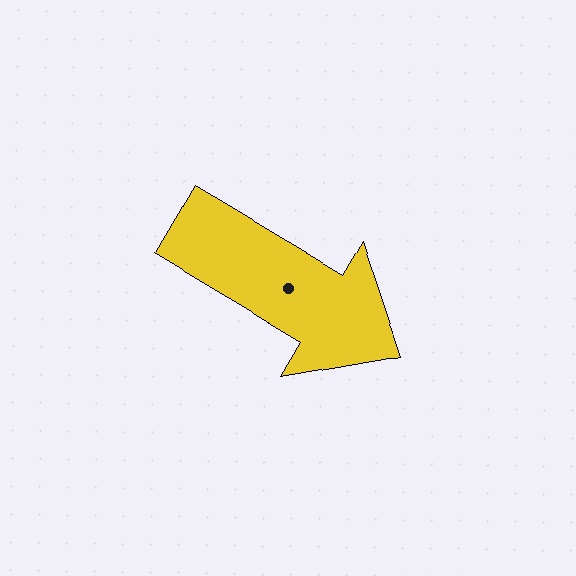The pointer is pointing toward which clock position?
Roughly 4 o'clock.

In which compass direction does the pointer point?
Southeast.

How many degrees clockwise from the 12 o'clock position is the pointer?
Approximately 121 degrees.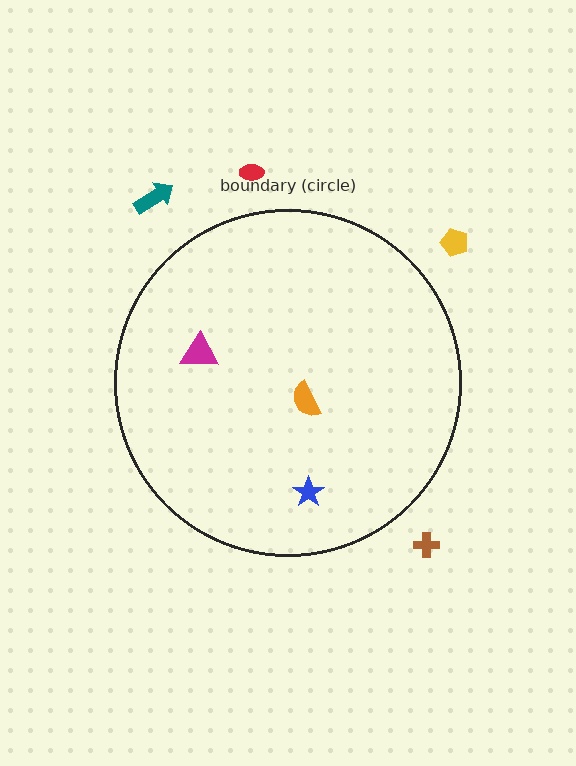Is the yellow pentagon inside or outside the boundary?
Outside.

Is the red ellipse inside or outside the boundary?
Outside.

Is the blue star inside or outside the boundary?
Inside.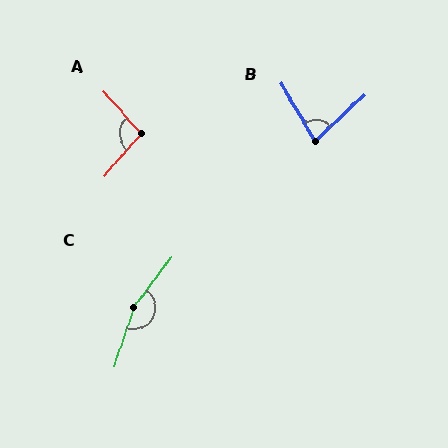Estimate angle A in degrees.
Approximately 97 degrees.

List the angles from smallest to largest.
B (77°), A (97°), C (161°).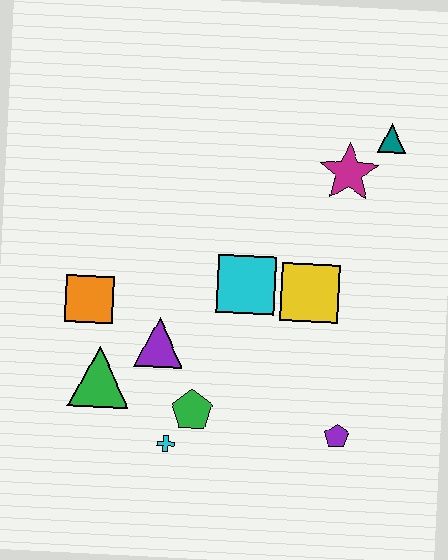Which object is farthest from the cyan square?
The teal triangle is farthest from the cyan square.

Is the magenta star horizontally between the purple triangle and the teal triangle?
Yes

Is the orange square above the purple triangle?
Yes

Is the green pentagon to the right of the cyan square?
No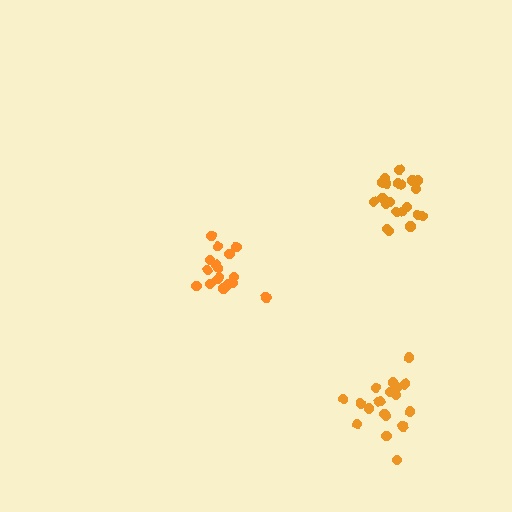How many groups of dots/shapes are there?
There are 3 groups.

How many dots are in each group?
Group 1: 17 dots, Group 2: 19 dots, Group 3: 21 dots (57 total).